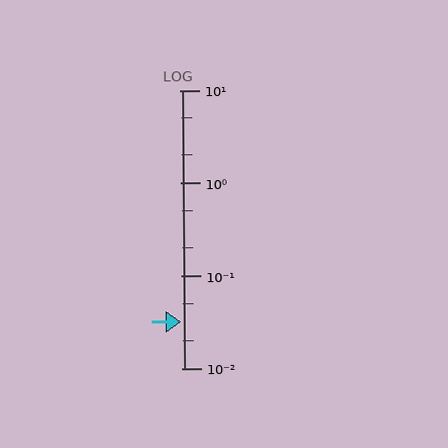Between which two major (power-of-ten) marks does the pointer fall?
The pointer is between 0.01 and 0.1.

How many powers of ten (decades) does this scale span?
The scale spans 3 decades, from 0.01 to 10.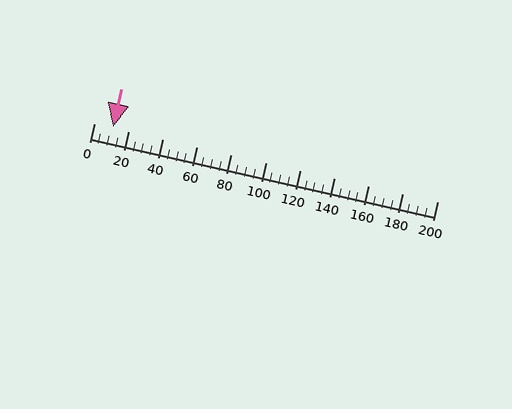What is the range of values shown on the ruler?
The ruler shows values from 0 to 200.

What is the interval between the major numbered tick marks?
The major tick marks are spaced 20 units apart.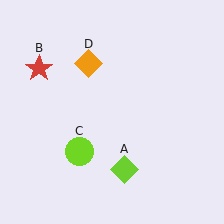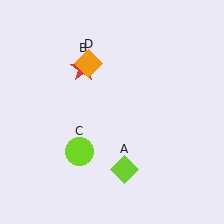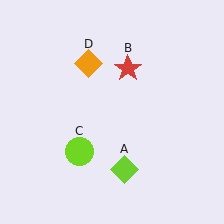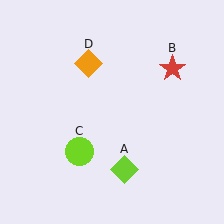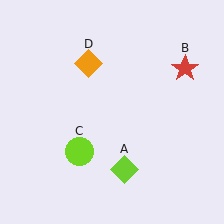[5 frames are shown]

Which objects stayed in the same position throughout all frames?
Lime diamond (object A) and lime circle (object C) and orange diamond (object D) remained stationary.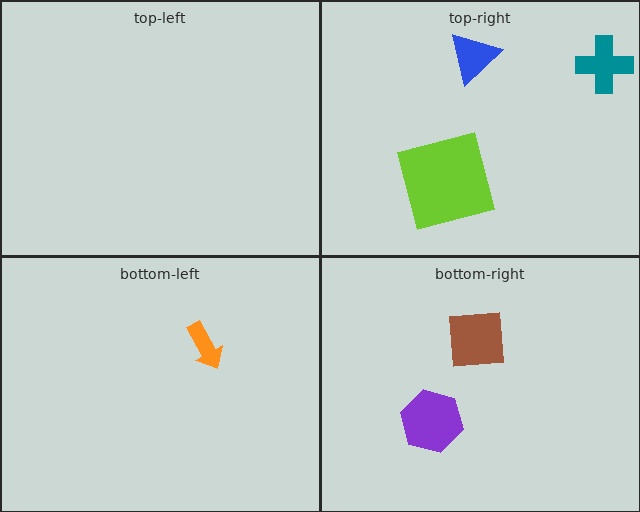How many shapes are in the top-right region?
3.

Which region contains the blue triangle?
The top-right region.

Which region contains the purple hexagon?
The bottom-right region.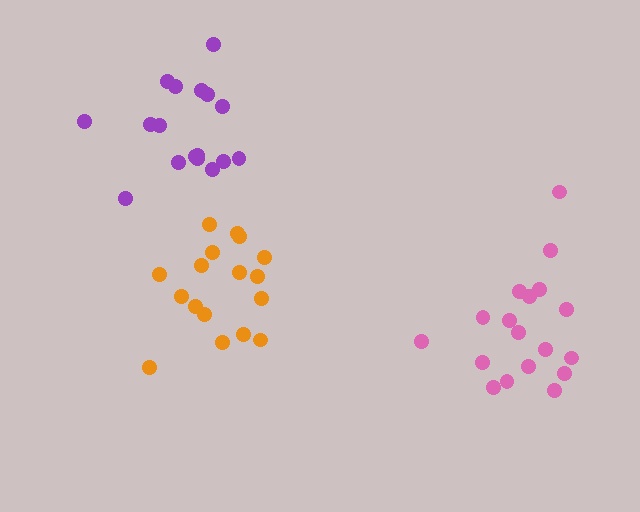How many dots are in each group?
Group 1: 18 dots, Group 2: 17 dots, Group 3: 18 dots (53 total).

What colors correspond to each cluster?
The clusters are colored: pink, orange, purple.